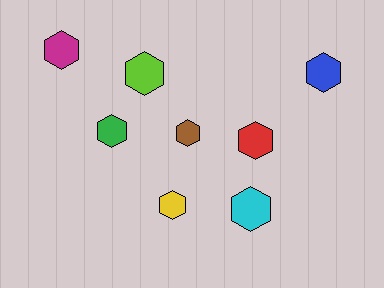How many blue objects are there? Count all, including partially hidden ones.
There is 1 blue object.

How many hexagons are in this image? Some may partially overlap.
There are 8 hexagons.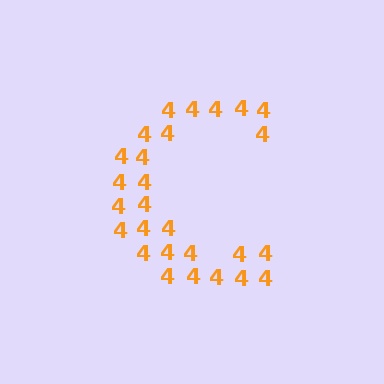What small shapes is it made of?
It is made of small digit 4's.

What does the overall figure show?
The overall figure shows the letter C.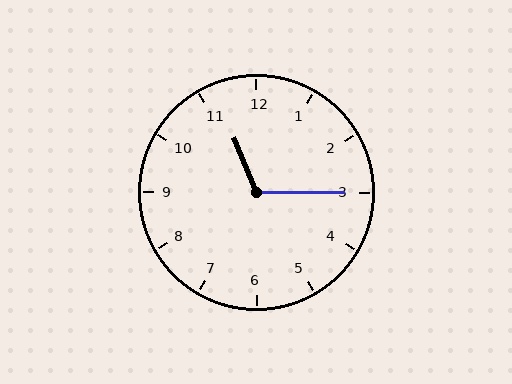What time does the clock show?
11:15.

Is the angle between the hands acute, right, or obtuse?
It is obtuse.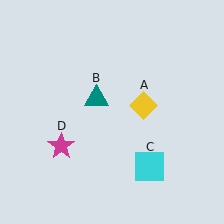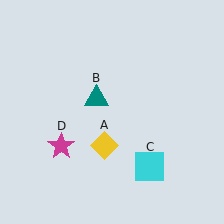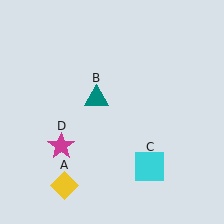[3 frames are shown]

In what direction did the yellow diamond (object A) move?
The yellow diamond (object A) moved down and to the left.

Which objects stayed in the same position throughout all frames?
Teal triangle (object B) and cyan square (object C) and magenta star (object D) remained stationary.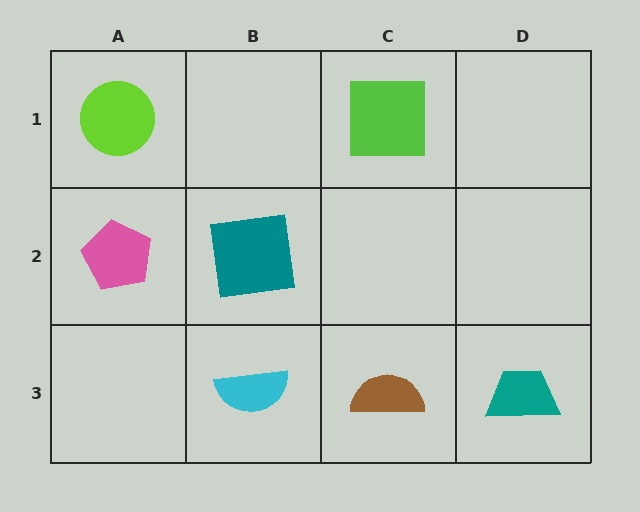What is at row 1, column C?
A lime square.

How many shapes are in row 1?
2 shapes.